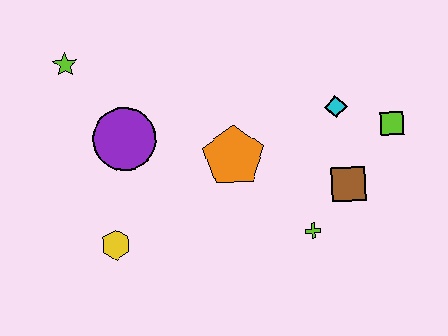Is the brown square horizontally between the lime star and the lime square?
Yes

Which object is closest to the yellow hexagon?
The purple circle is closest to the yellow hexagon.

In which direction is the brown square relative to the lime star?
The brown square is to the right of the lime star.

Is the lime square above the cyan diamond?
No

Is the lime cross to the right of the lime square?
No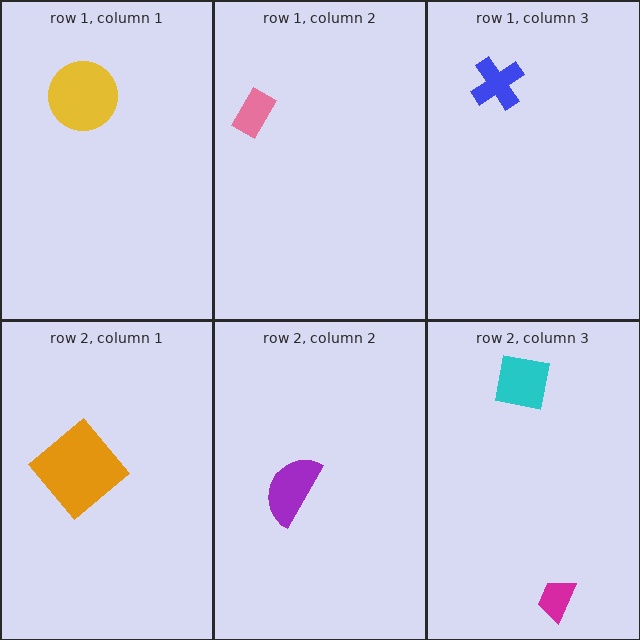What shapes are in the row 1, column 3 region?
The blue cross.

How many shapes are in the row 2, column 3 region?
2.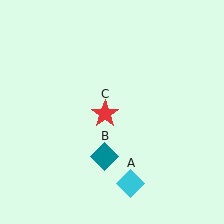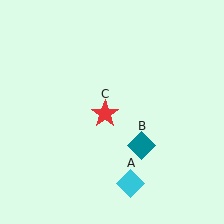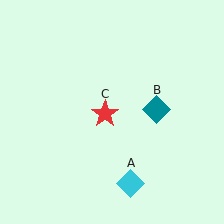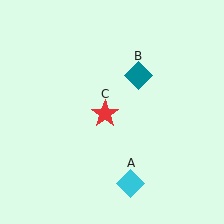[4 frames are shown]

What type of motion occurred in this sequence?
The teal diamond (object B) rotated counterclockwise around the center of the scene.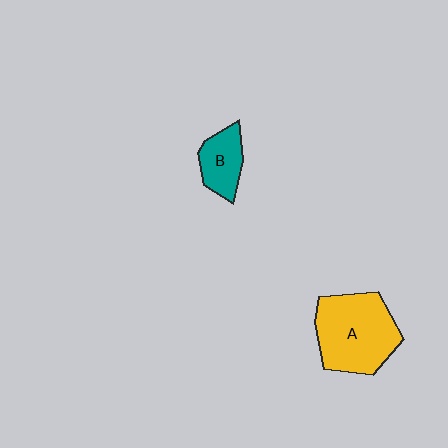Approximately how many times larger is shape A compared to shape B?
Approximately 2.2 times.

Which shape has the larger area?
Shape A (yellow).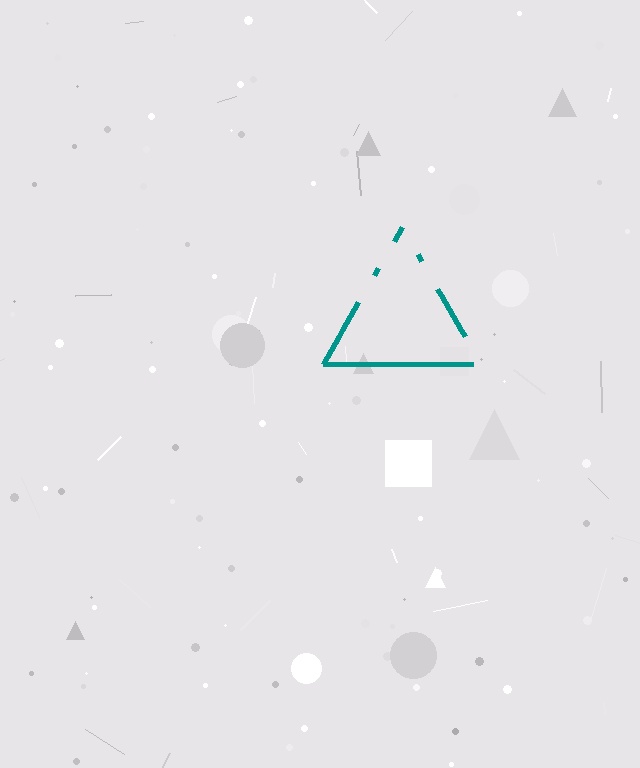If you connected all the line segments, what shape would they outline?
They would outline a triangle.